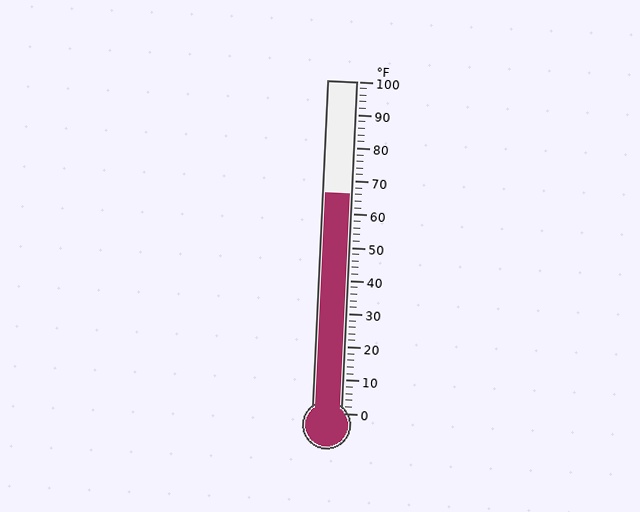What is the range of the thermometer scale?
The thermometer scale ranges from 0°F to 100°F.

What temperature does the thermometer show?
The thermometer shows approximately 66°F.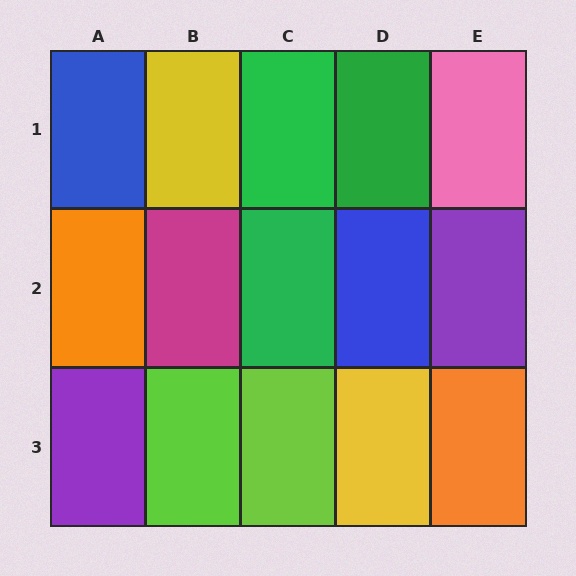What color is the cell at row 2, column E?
Purple.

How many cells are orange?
2 cells are orange.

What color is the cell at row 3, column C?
Lime.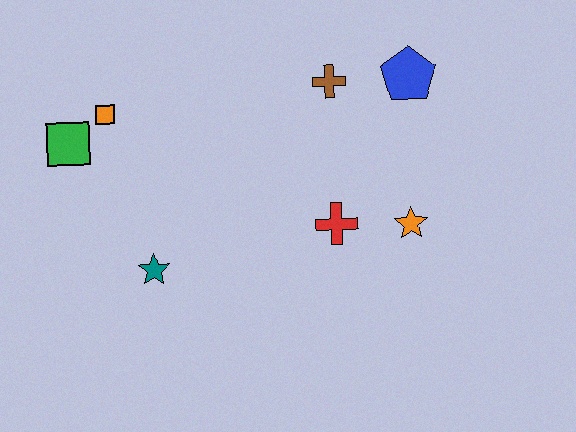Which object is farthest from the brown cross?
The green square is farthest from the brown cross.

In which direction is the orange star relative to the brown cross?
The orange star is below the brown cross.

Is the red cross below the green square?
Yes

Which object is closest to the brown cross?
The blue pentagon is closest to the brown cross.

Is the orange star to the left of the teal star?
No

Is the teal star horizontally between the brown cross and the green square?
Yes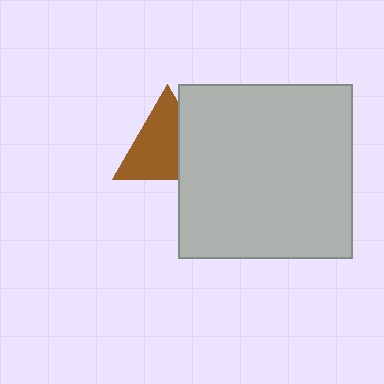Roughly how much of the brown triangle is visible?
Most of it is visible (roughly 66%).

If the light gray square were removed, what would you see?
You would see the complete brown triangle.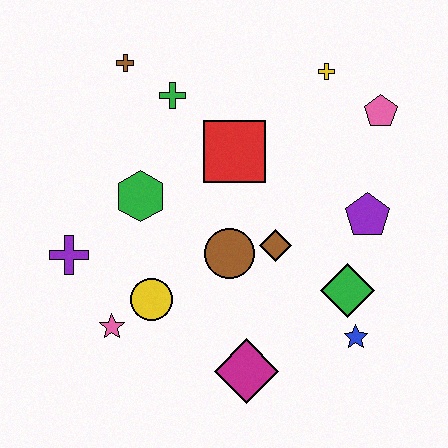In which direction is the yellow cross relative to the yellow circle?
The yellow cross is above the yellow circle.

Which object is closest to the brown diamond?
The brown circle is closest to the brown diamond.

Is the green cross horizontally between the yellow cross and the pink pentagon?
No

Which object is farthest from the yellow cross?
The pink star is farthest from the yellow cross.